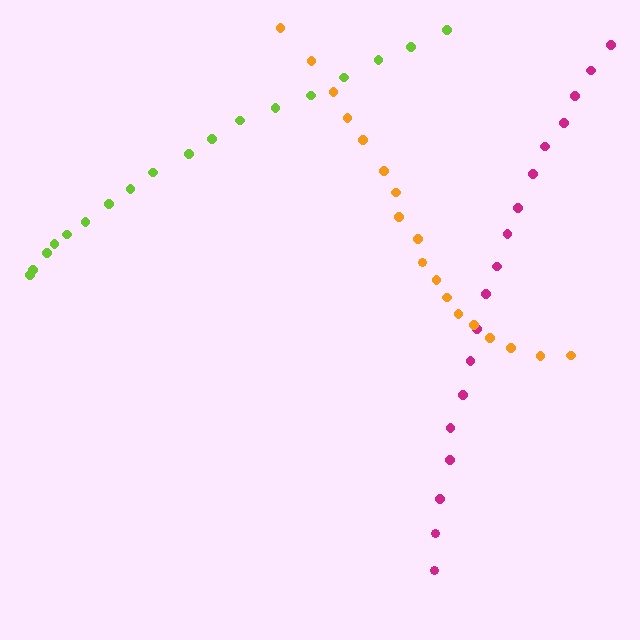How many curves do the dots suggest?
There are 3 distinct paths.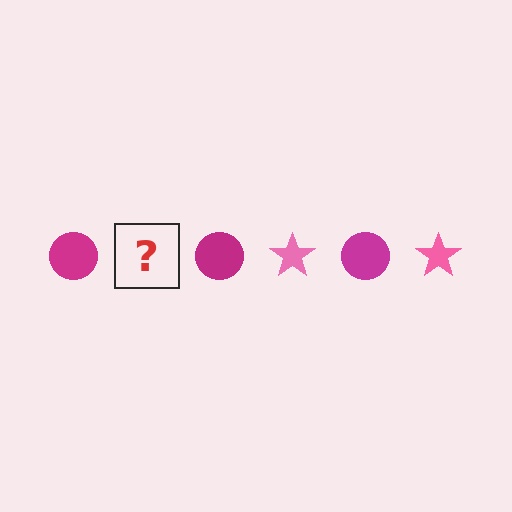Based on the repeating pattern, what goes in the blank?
The blank should be a pink star.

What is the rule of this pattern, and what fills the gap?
The rule is that the pattern alternates between magenta circle and pink star. The gap should be filled with a pink star.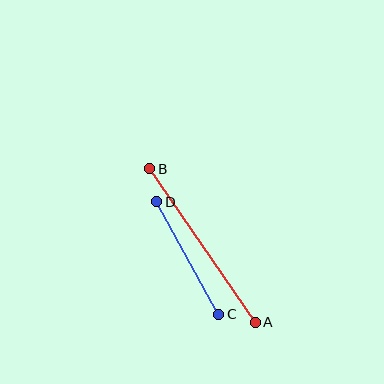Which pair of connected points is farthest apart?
Points A and B are farthest apart.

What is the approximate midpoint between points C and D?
The midpoint is at approximately (188, 258) pixels.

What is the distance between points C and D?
The distance is approximately 129 pixels.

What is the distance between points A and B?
The distance is approximately 186 pixels.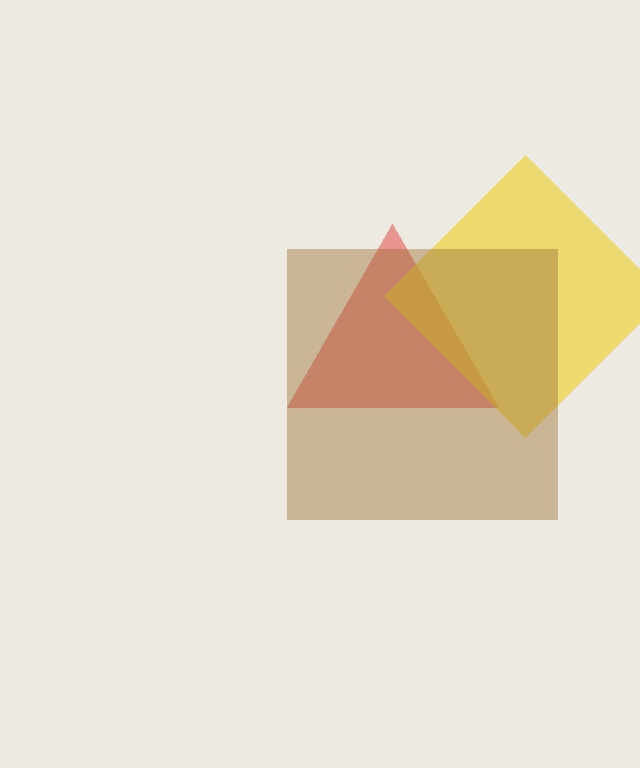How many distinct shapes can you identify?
There are 3 distinct shapes: a red triangle, a yellow diamond, a brown square.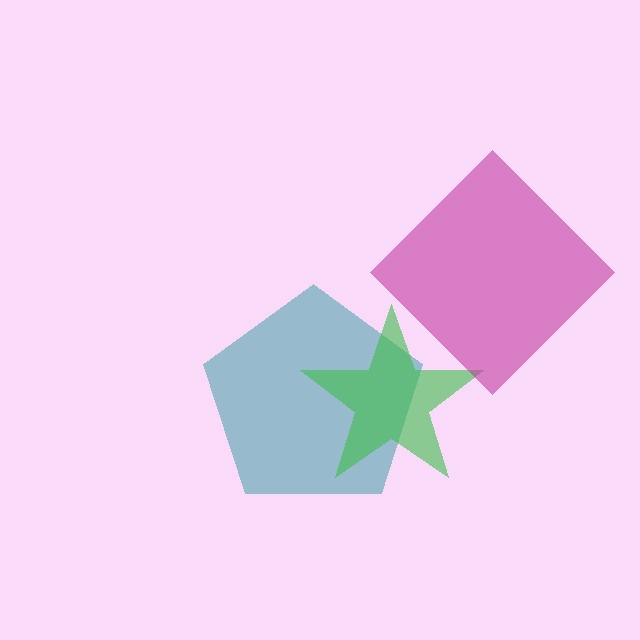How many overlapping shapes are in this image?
There are 3 overlapping shapes in the image.